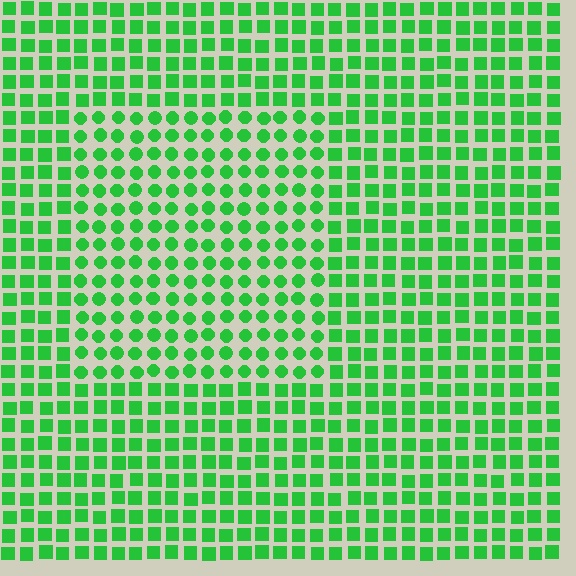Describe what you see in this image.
The image is filled with small green elements arranged in a uniform grid. A rectangle-shaped region contains circles, while the surrounding area contains squares. The boundary is defined purely by the change in element shape.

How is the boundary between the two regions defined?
The boundary is defined by a change in element shape: circles inside vs. squares outside. All elements share the same color and spacing.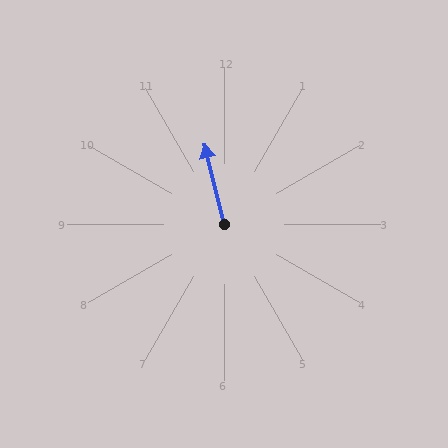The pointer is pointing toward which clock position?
Roughly 12 o'clock.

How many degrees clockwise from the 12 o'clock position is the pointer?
Approximately 346 degrees.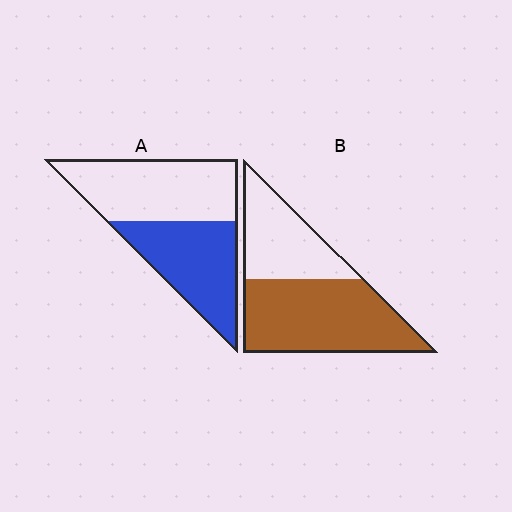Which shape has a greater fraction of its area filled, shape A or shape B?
Shape B.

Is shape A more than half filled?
Roughly half.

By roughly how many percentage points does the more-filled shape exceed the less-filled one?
By roughly 15 percentage points (B over A).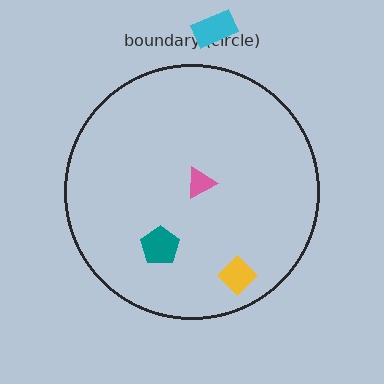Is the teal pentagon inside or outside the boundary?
Inside.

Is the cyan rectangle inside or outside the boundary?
Outside.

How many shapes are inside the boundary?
3 inside, 1 outside.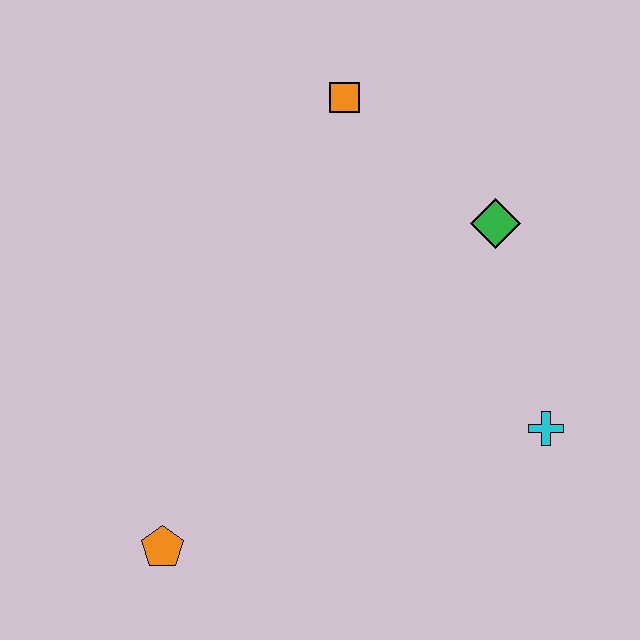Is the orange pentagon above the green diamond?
No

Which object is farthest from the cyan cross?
The orange pentagon is farthest from the cyan cross.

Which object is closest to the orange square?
The green diamond is closest to the orange square.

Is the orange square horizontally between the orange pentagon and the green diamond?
Yes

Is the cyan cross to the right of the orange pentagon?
Yes